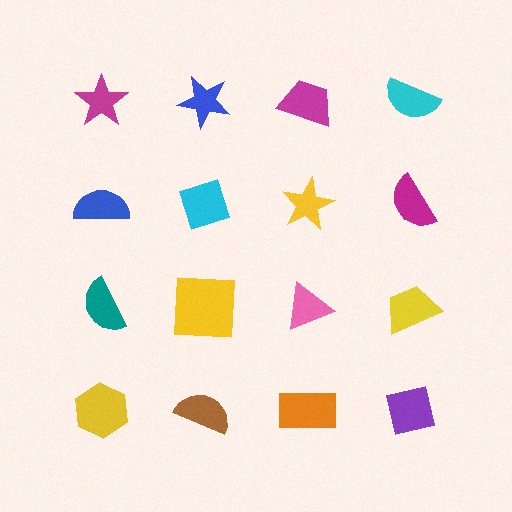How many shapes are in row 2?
4 shapes.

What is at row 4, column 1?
A yellow hexagon.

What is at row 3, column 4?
A yellow trapezoid.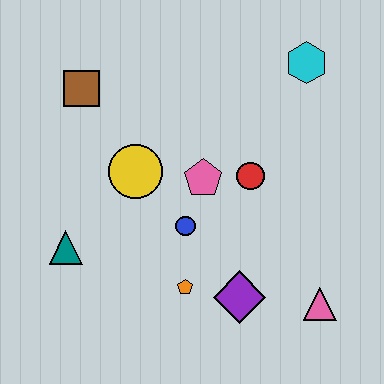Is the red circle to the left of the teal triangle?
No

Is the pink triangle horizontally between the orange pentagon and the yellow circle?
No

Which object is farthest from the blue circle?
The cyan hexagon is farthest from the blue circle.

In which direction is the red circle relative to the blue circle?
The red circle is to the right of the blue circle.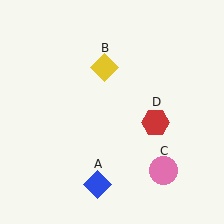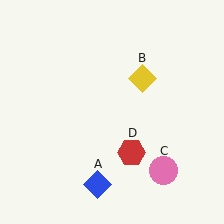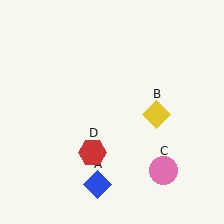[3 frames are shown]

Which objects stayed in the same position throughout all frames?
Blue diamond (object A) and pink circle (object C) remained stationary.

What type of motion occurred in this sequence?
The yellow diamond (object B), red hexagon (object D) rotated clockwise around the center of the scene.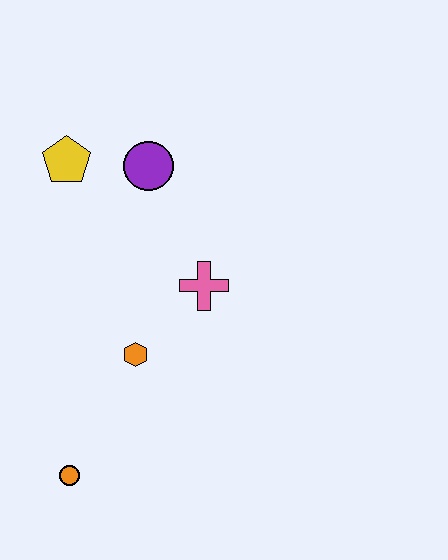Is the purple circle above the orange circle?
Yes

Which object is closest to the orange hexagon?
The pink cross is closest to the orange hexagon.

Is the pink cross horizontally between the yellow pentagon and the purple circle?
No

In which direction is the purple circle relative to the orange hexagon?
The purple circle is above the orange hexagon.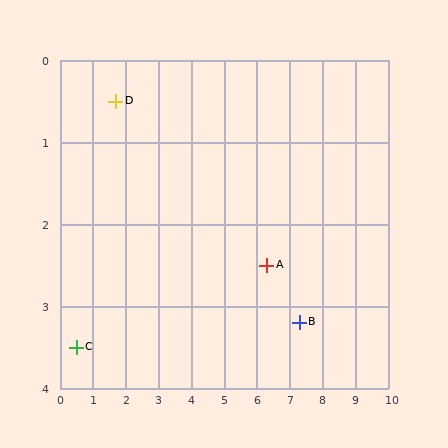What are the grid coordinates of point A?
Point A is at approximately (6.3, 2.5).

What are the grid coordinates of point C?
Point C is at approximately (0.5, 3.5).